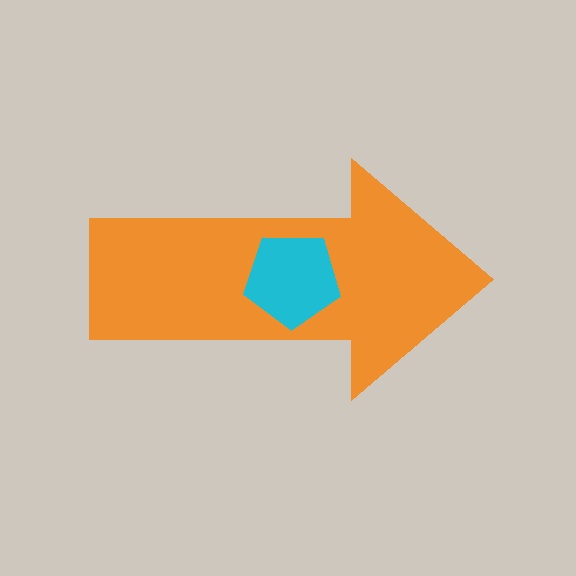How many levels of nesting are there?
2.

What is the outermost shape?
The orange arrow.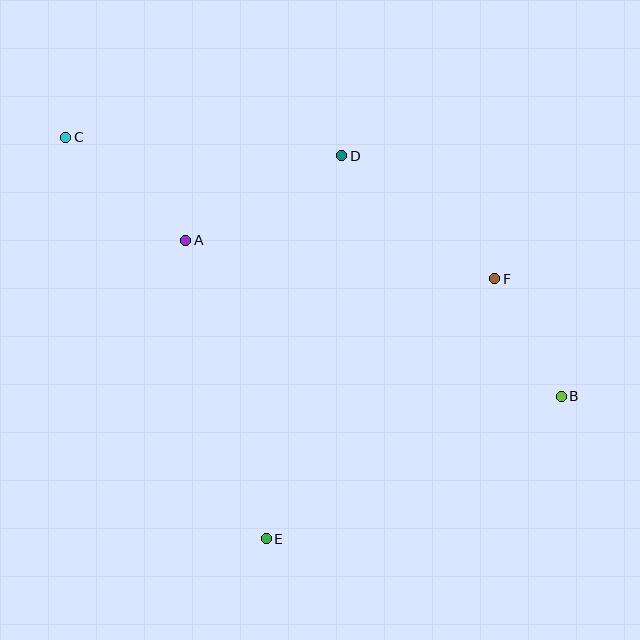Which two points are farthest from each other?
Points B and C are farthest from each other.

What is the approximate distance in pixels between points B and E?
The distance between B and E is approximately 328 pixels.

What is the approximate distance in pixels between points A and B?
The distance between A and B is approximately 407 pixels.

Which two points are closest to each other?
Points B and F are closest to each other.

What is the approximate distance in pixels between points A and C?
The distance between A and C is approximately 158 pixels.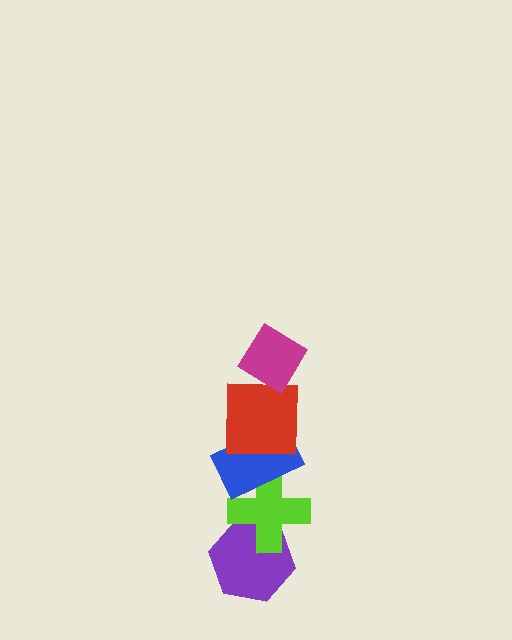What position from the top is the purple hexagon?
The purple hexagon is 5th from the top.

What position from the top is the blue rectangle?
The blue rectangle is 3rd from the top.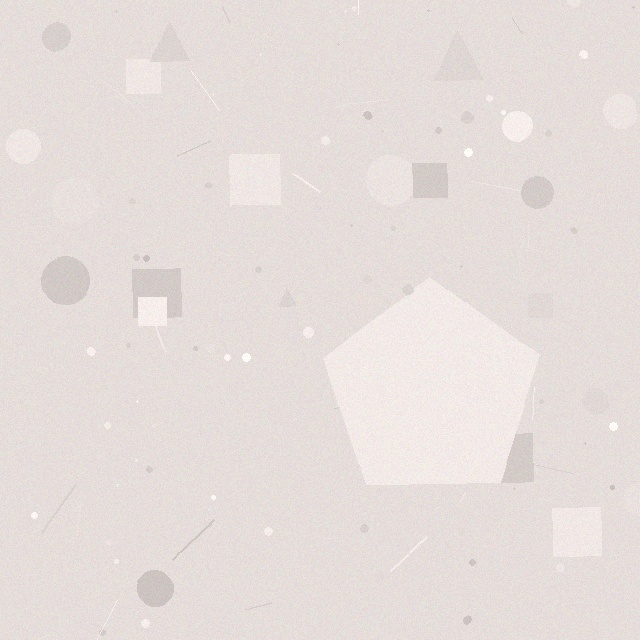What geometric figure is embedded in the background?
A pentagon is embedded in the background.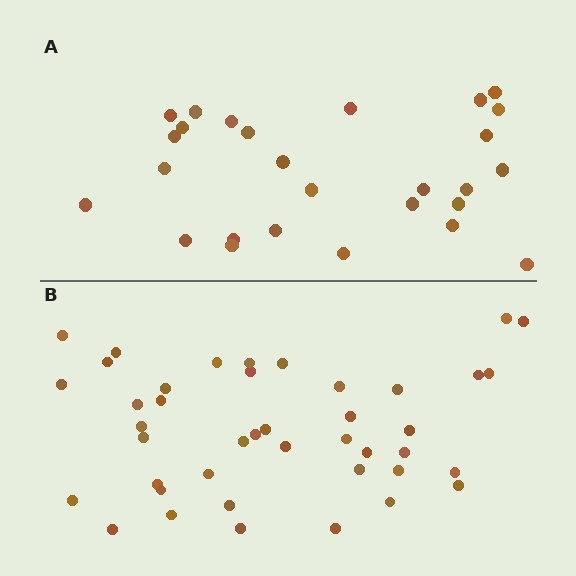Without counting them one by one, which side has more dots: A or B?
Region B (the bottom region) has more dots.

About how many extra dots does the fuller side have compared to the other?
Region B has approximately 15 more dots than region A.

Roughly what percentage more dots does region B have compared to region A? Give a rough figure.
About 55% more.